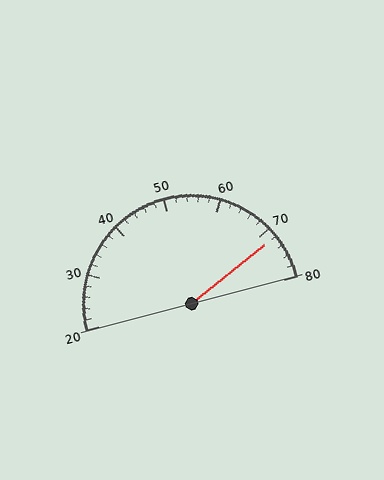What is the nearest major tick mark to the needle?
The nearest major tick mark is 70.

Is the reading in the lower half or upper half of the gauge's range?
The reading is in the upper half of the range (20 to 80).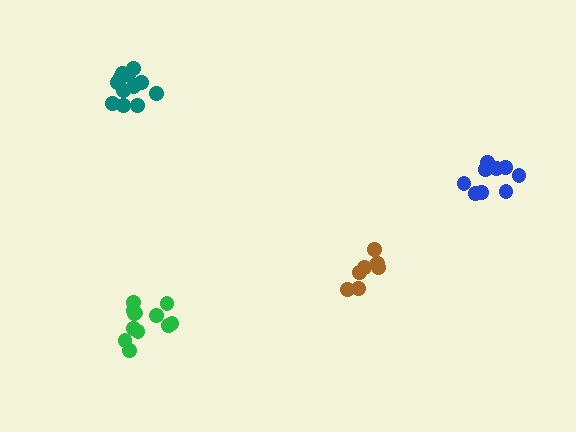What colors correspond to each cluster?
The clusters are colored: blue, teal, green, brown.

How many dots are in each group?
Group 1: 9 dots, Group 2: 13 dots, Group 3: 12 dots, Group 4: 8 dots (42 total).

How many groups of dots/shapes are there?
There are 4 groups.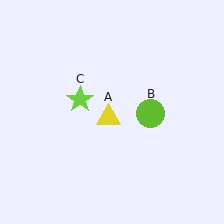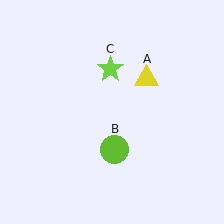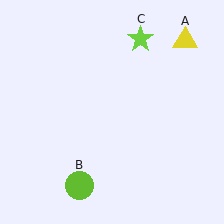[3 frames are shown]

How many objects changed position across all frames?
3 objects changed position: yellow triangle (object A), lime circle (object B), lime star (object C).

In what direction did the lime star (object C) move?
The lime star (object C) moved up and to the right.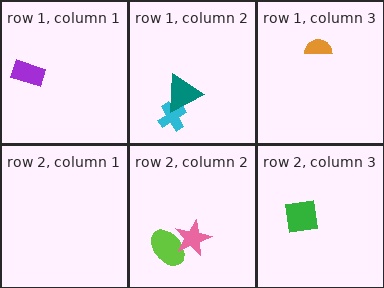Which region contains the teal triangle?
The row 1, column 2 region.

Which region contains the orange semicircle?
The row 1, column 3 region.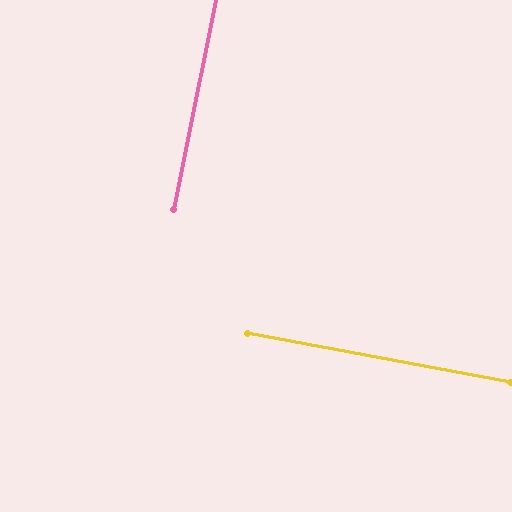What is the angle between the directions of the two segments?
Approximately 89 degrees.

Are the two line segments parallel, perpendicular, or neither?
Perpendicular — they meet at approximately 89°.